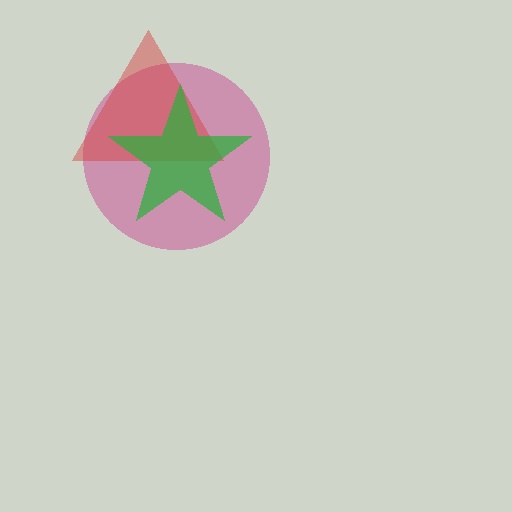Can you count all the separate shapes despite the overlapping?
Yes, there are 3 separate shapes.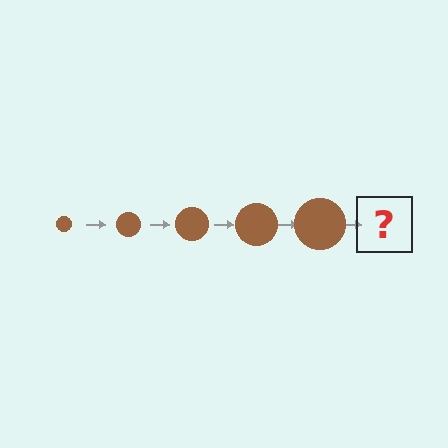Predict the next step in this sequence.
The next step is a brown circle, larger than the previous one.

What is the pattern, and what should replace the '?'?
The pattern is that the circle gets progressively larger each step. The '?' should be a brown circle, larger than the previous one.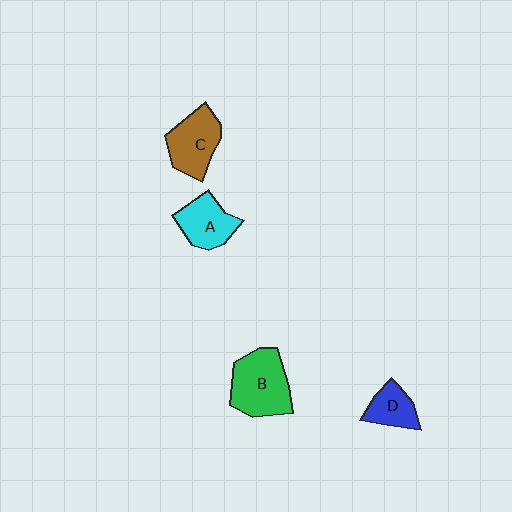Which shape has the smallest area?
Shape D (blue).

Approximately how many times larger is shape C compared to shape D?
Approximately 1.5 times.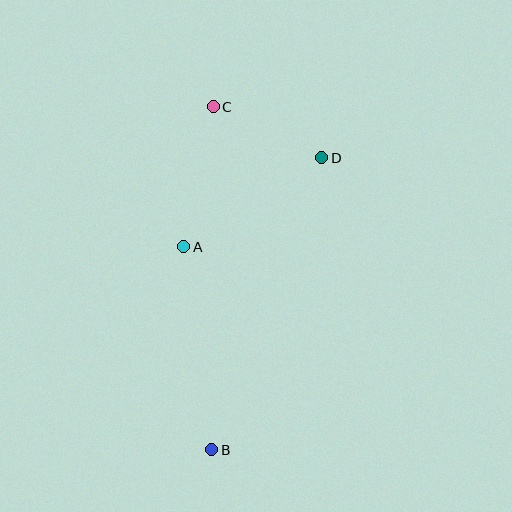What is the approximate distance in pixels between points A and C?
The distance between A and C is approximately 143 pixels.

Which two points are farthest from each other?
Points B and C are farthest from each other.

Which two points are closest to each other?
Points C and D are closest to each other.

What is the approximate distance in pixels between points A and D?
The distance between A and D is approximately 164 pixels.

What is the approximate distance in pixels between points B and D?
The distance between B and D is approximately 312 pixels.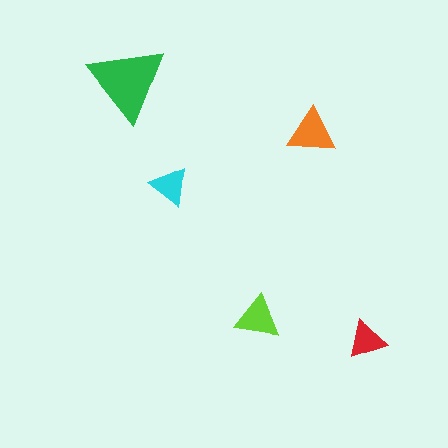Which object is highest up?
The green triangle is topmost.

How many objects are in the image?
There are 5 objects in the image.